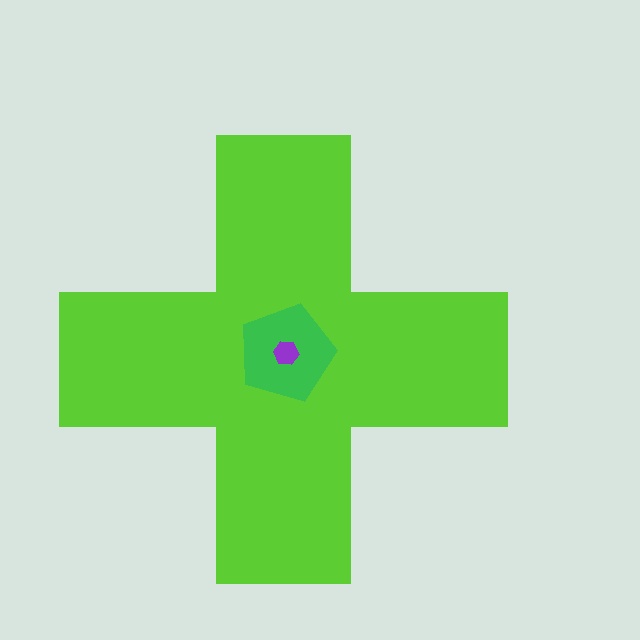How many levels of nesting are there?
3.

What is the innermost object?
The purple hexagon.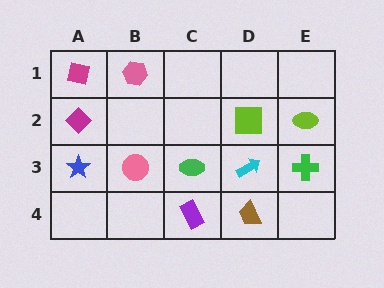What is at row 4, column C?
A purple rectangle.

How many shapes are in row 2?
3 shapes.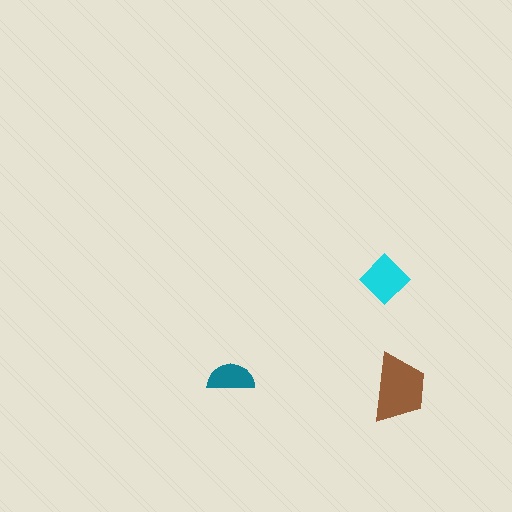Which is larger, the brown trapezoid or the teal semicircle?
The brown trapezoid.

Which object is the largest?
The brown trapezoid.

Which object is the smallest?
The teal semicircle.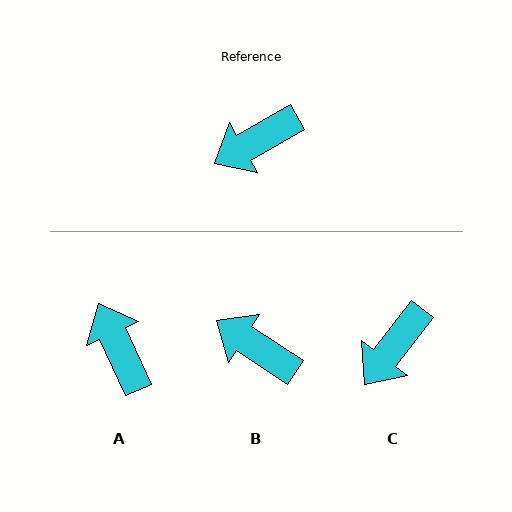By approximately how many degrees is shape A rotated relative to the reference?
Approximately 95 degrees clockwise.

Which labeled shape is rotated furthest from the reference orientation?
A, about 95 degrees away.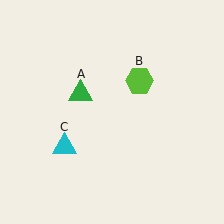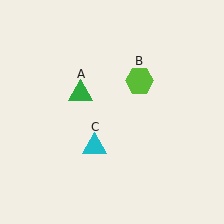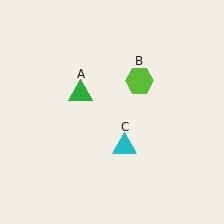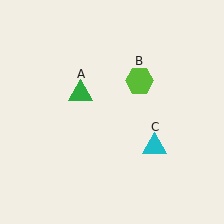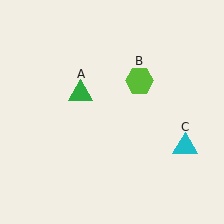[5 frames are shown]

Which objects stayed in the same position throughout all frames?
Green triangle (object A) and lime hexagon (object B) remained stationary.